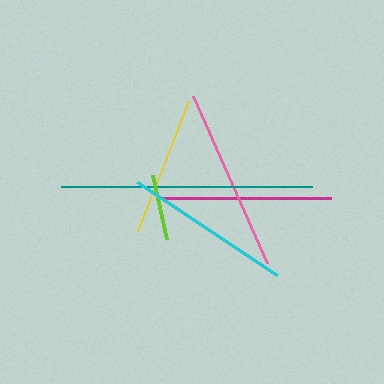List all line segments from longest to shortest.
From longest to shortest: teal, pink, magenta, cyan, yellow, lime.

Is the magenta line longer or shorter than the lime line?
The magenta line is longer than the lime line.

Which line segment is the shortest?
The lime line is the shortest at approximately 66 pixels.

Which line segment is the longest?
The teal line is the longest at approximately 251 pixels.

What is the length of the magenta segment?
The magenta segment is approximately 171 pixels long.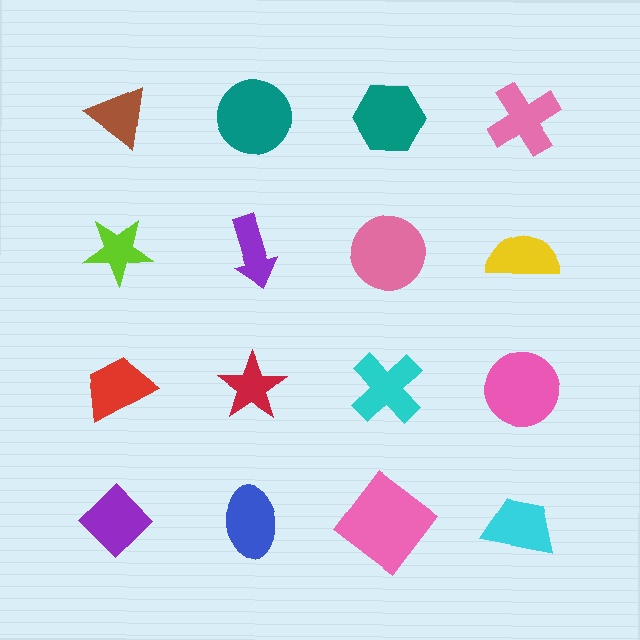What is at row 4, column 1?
A purple diamond.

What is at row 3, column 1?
A red trapezoid.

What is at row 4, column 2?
A blue ellipse.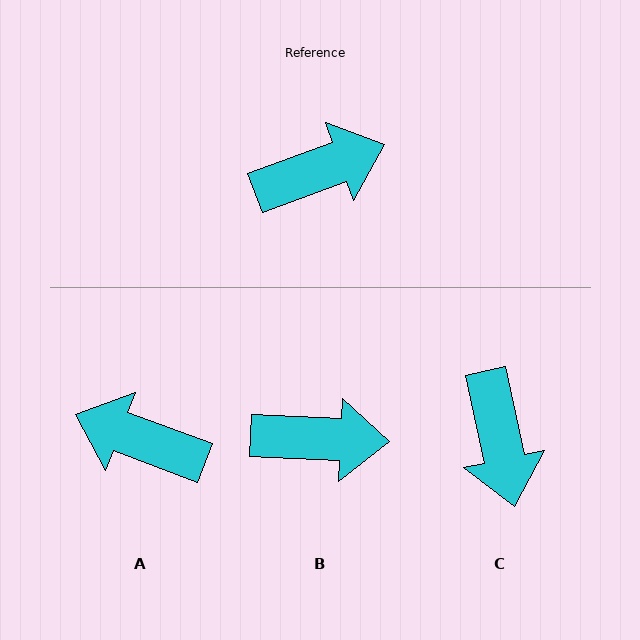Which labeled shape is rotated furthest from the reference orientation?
A, about 139 degrees away.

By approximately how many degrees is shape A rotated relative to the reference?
Approximately 139 degrees counter-clockwise.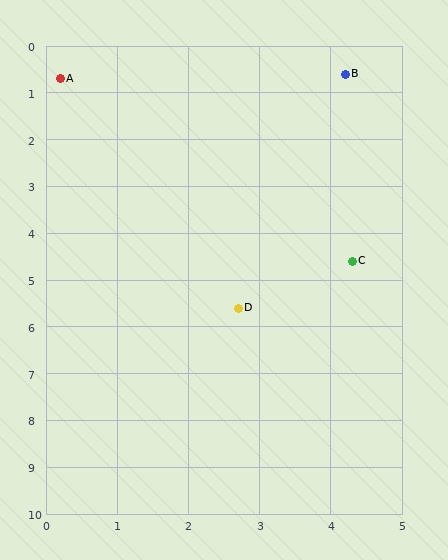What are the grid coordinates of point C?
Point C is at approximately (4.3, 4.6).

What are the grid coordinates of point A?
Point A is at approximately (0.2, 0.7).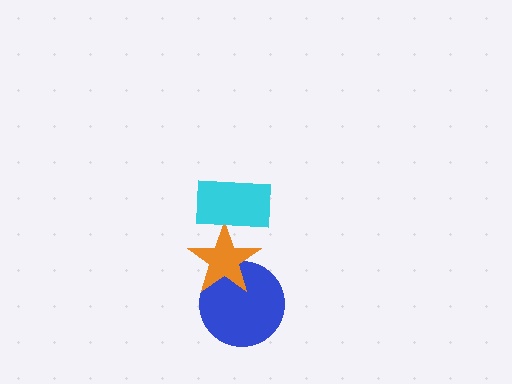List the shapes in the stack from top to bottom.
From top to bottom: the cyan rectangle, the orange star, the blue circle.